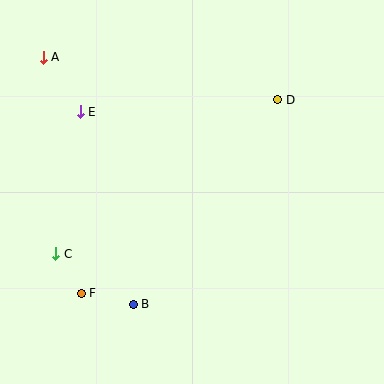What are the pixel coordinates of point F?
Point F is at (81, 293).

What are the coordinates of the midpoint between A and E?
The midpoint between A and E is at (62, 85).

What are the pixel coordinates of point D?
Point D is at (278, 100).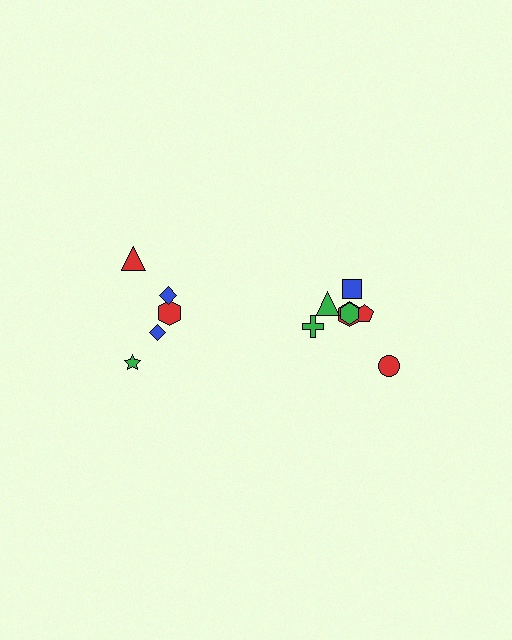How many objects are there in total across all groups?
There are 12 objects.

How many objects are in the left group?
There are 5 objects.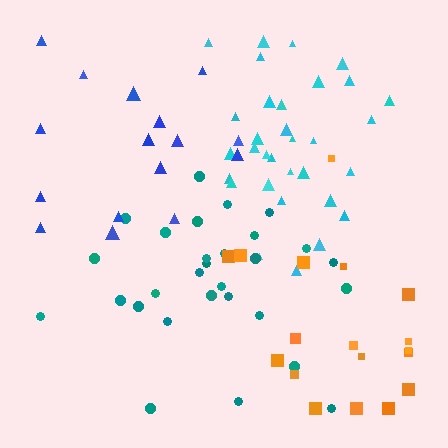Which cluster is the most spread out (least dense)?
Blue.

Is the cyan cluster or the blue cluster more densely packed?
Cyan.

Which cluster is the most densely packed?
Cyan.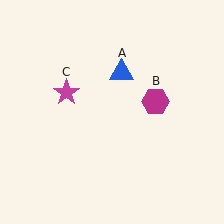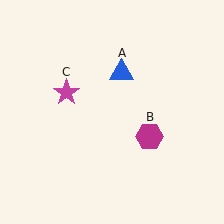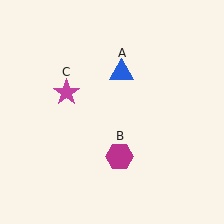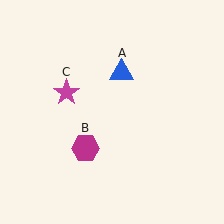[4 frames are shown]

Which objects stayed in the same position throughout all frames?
Blue triangle (object A) and magenta star (object C) remained stationary.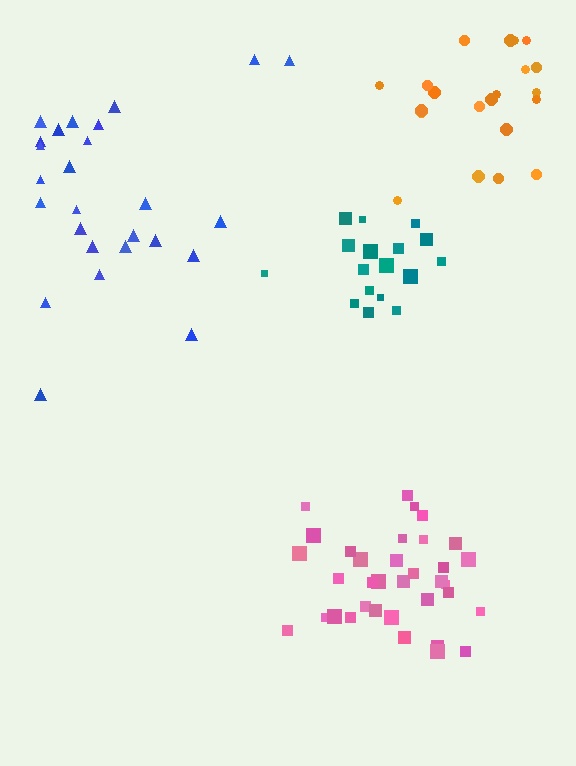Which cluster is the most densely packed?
Pink.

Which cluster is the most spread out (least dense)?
Orange.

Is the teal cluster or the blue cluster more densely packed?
Teal.